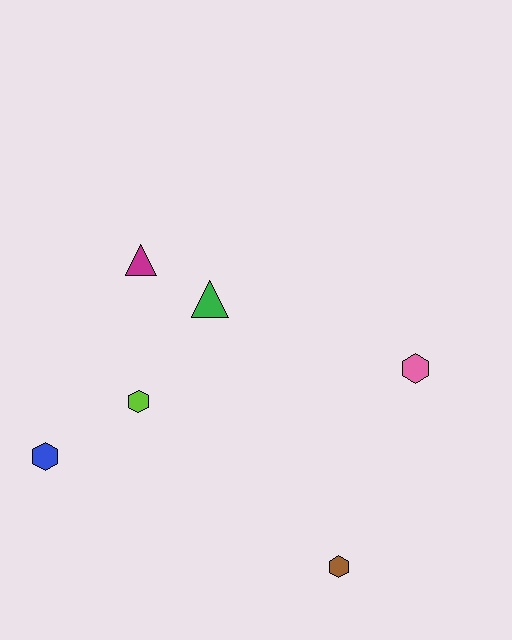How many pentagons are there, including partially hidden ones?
There are no pentagons.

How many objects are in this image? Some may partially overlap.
There are 6 objects.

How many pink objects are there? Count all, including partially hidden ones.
There is 1 pink object.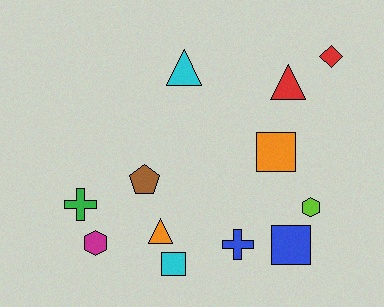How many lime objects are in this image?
There is 1 lime object.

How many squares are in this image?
There are 3 squares.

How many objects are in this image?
There are 12 objects.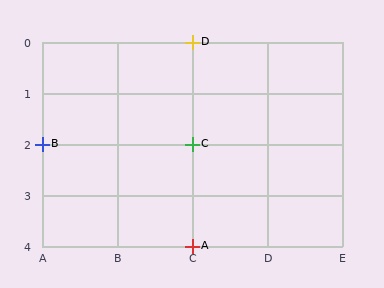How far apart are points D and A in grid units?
Points D and A are 4 rows apart.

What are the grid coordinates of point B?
Point B is at grid coordinates (A, 2).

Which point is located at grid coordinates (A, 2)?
Point B is at (A, 2).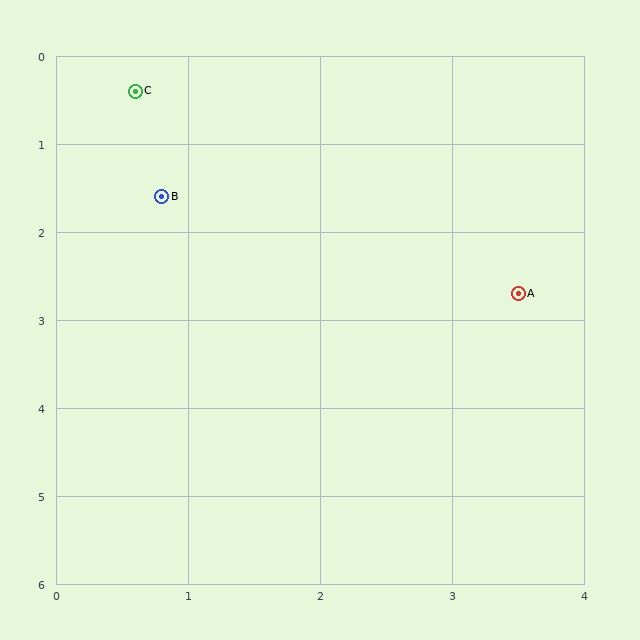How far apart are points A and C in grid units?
Points A and C are about 3.7 grid units apart.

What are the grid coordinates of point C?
Point C is at approximately (0.6, 0.4).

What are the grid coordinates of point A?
Point A is at approximately (3.5, 2.7).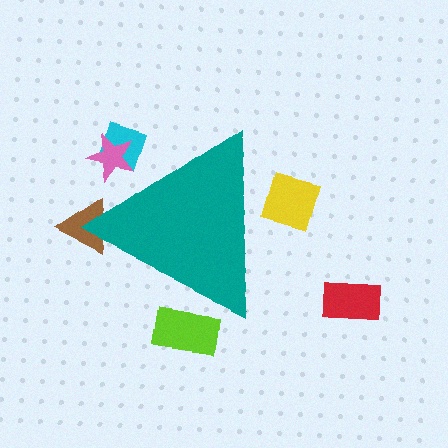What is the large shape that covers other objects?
A teal triangle.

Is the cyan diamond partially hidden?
Yes, the cyan diamond is partially hidden behind the teal triangle.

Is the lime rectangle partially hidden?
Yes, the lime rectangle is partially hidden behind the teal triangle.